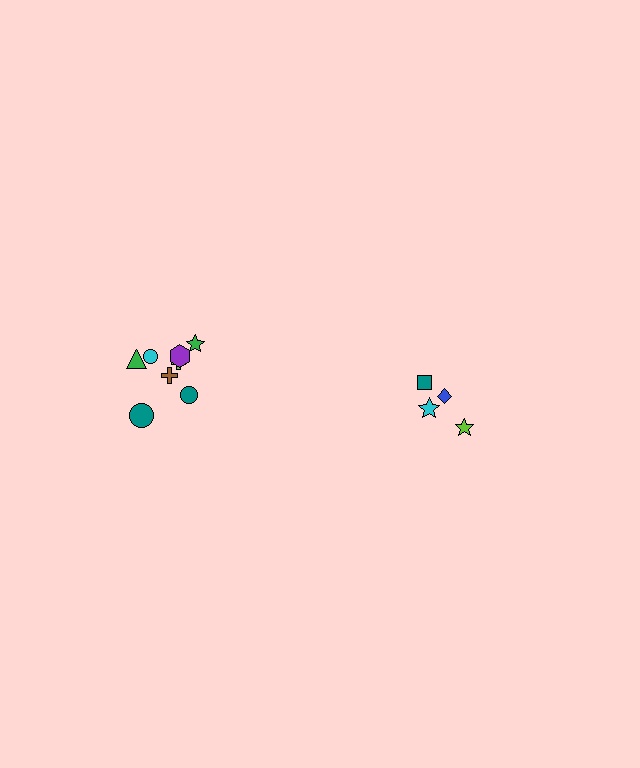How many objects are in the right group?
There are 4 objects.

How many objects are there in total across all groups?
There are 12 objects.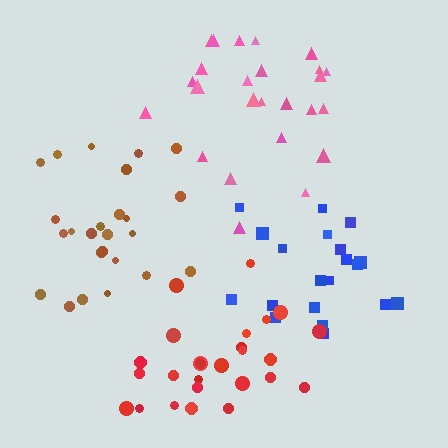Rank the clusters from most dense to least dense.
red, blue, pink, brown.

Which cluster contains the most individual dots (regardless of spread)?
Red (26).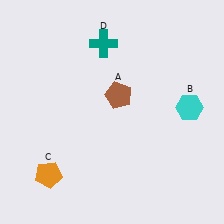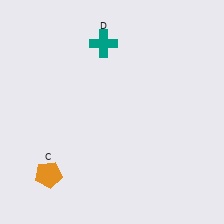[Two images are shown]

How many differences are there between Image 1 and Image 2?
There are 2 differences between the two images.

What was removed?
The cyan hexagon (B), the brown pentagon (A) were removed in Image 2.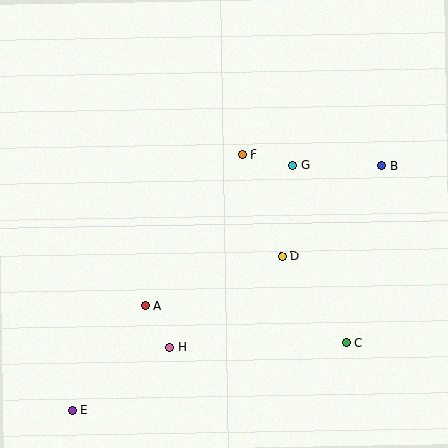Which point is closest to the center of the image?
Point D at (282, 256) is closest to the center.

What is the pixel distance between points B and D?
The distance between B and D is 134 pixels.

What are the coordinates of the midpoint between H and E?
The midpoint between H and E is at (121, 379).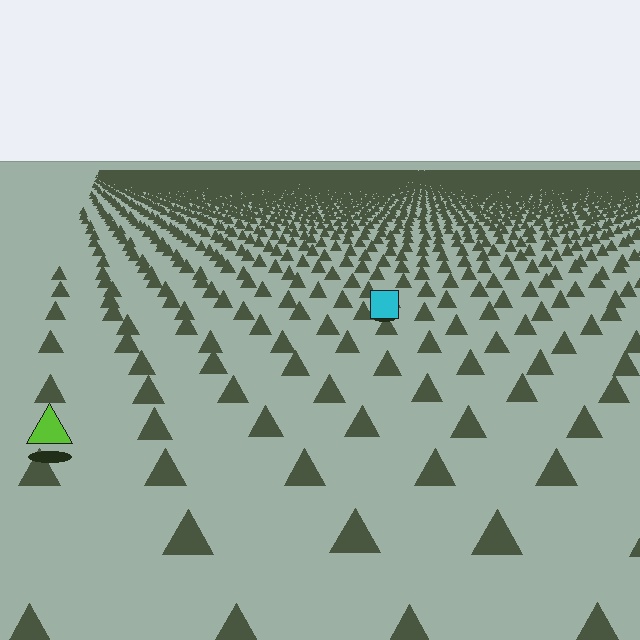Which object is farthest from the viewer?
The cyan square is farthest from the viewer. It appears smaller and the ground texture around it is denser.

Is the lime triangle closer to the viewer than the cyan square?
Yes. The lime triangle is closer — you can tell from the texture gradient: the ground texture is coarser near it.